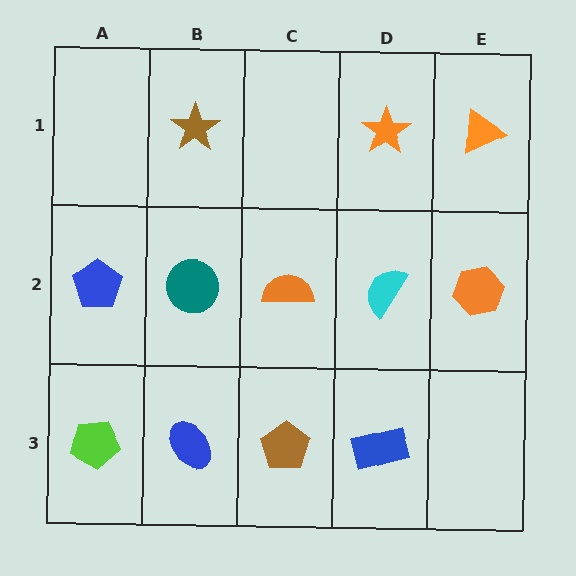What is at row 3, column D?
A blue rectangle.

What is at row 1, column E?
An orange triangle.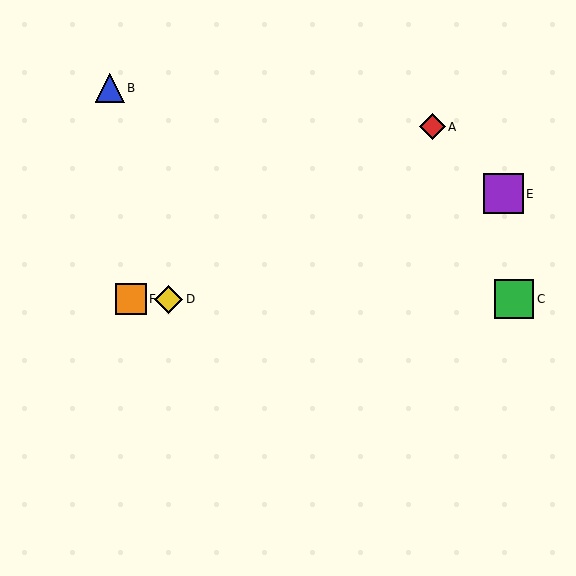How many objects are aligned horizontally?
3 objects (C, D, F) are aligned horizontally.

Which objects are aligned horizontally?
Objects C, D, F are aligned horizontally.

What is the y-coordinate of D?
Object D is at y≈299.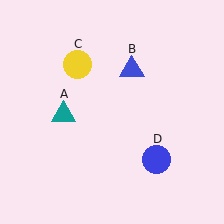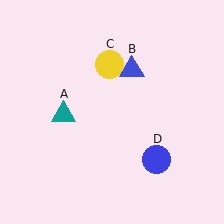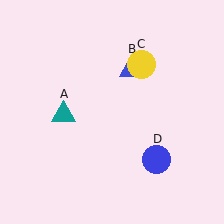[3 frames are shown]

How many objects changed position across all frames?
1 object changed position: yellow circle (object C).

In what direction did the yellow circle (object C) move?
The yellow circle (object C) moved right.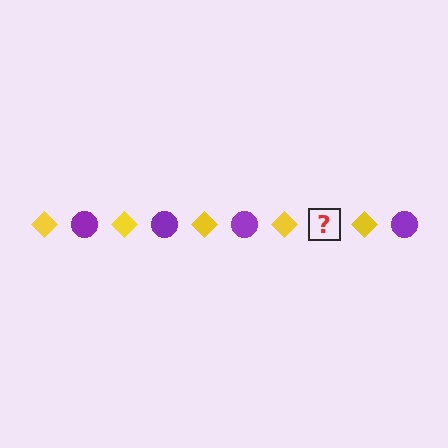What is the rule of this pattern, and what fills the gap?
The rule is that the pattern alternates between yellow diamond and purple circle. The gap should be filled with a purple circle.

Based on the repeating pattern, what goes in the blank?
The blank should be a purple circle.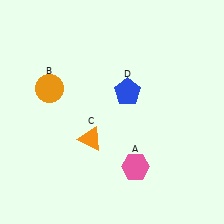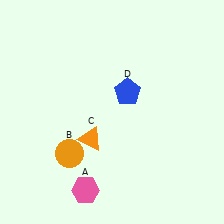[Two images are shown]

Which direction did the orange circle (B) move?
The orange circle (B) moved down.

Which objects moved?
The objects that moved are: the pink hexagon (A), the orange circle (B).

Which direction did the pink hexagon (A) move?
The pink hexagon (A) moved left.